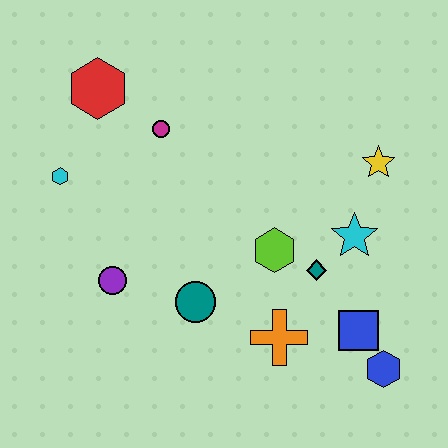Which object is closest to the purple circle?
The teal circle is closest to the purple circle.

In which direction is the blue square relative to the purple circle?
The blue square is to the right of the purple circle.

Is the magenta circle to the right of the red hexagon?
Yes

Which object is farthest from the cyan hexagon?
The blue hexagon is farthest from the cyan hexagon.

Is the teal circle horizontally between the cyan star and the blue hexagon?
No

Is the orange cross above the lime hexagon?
No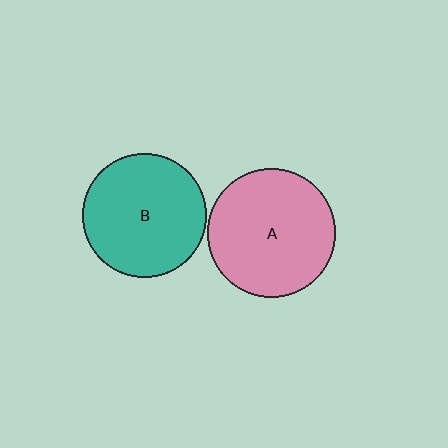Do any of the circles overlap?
No, none of the circles overlap.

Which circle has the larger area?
Circle A (pink).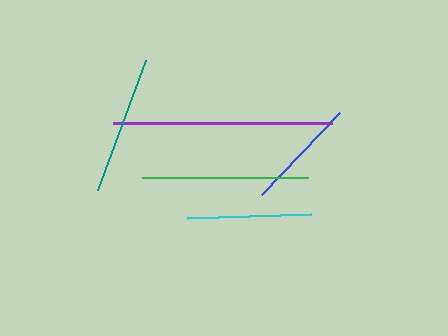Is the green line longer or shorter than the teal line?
The green line is longer than the teal line.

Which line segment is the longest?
The purple line is the longest at approximately 219 pixels.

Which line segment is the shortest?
The blue line is the shortest at approximately 115 pixels.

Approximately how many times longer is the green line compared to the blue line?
The green line is approximately 1.5 times the length of the blue line.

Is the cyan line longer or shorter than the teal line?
The teal line is longer than the cyan line.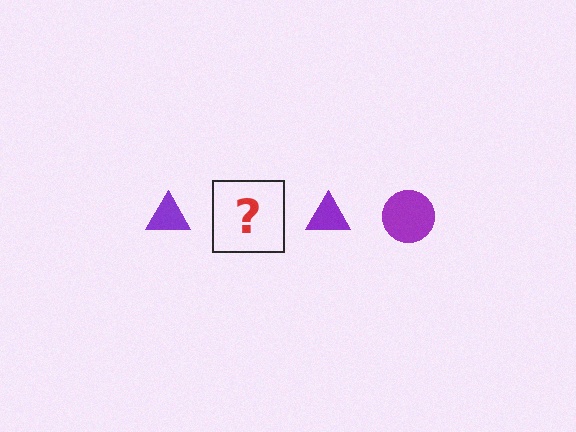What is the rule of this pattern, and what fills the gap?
The rule is that the pattern cycles through triangle, circle shapes in purple. The gap should be filled with a purple circle.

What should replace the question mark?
The question mark should be replaced with a purple circle.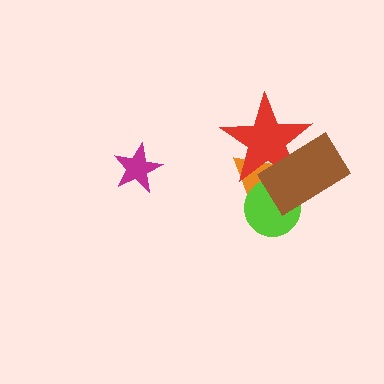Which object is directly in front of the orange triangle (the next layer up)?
The red star is directly in front of the orange triangle.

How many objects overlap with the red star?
3 objects overlap with the red star.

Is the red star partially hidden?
Yes, it is partially covered by another shape.